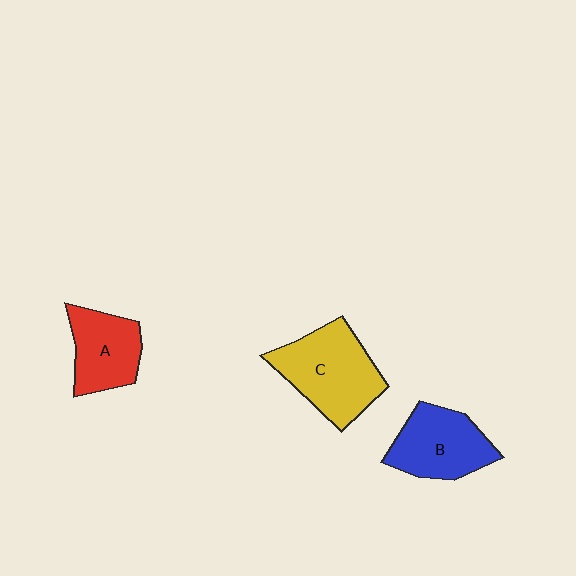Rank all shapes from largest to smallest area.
From largest to smallest: C (yellow), B (blue), A (red).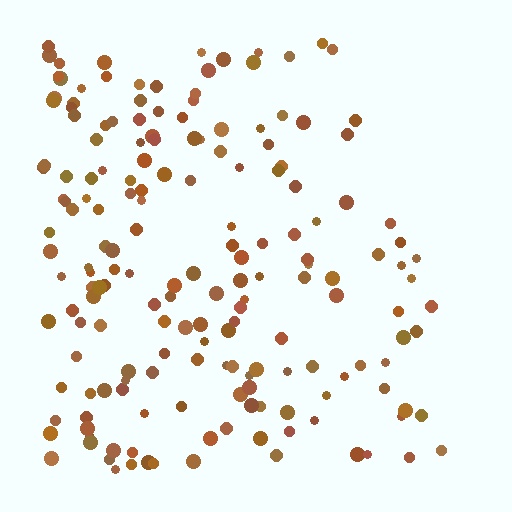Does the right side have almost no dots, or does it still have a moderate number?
Still a moderate number, just noticeably fewer than the left.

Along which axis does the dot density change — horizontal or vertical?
Horizontal.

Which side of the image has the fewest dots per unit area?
The right.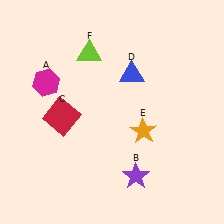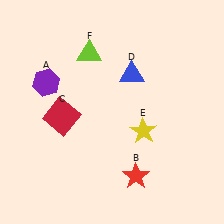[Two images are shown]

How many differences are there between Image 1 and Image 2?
There are 3 differences between the two images.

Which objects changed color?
A changed from magenta to purple. B changed from purple to red. E changed from orange to yellow.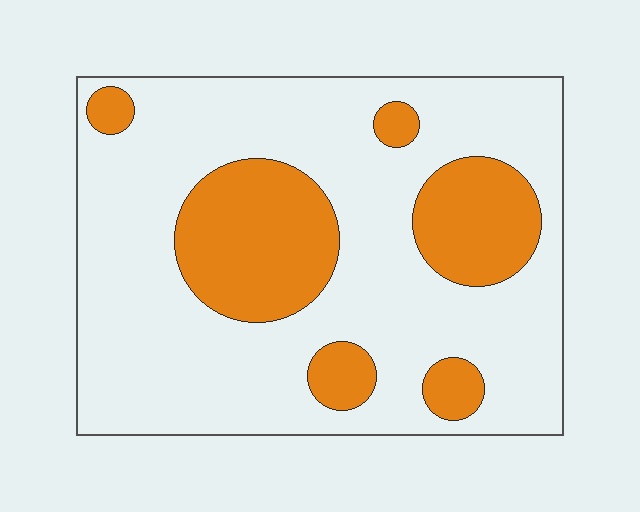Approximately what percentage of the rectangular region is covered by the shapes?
Approximately 25%.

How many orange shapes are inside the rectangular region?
6.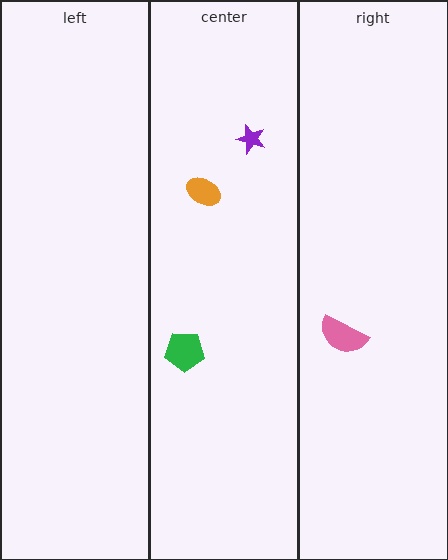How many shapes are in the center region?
3.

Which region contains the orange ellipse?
The center region.